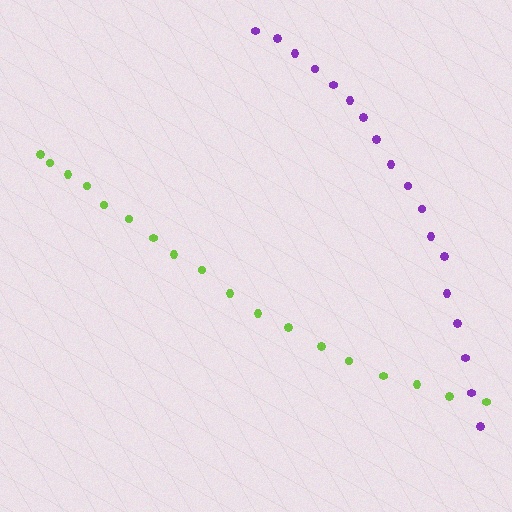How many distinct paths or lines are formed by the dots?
There are 2 distinct paths.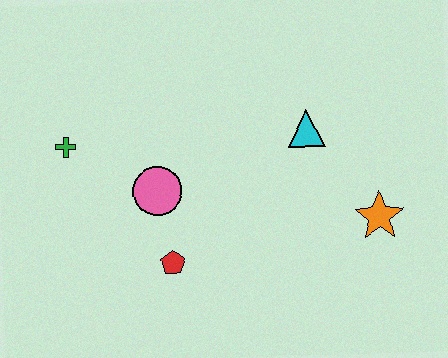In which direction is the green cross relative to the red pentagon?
The green cross is above the red pentagon.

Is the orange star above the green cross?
No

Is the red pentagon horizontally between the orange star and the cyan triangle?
No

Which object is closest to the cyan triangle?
The orange star is closest to the cyan triangle.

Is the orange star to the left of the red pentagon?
No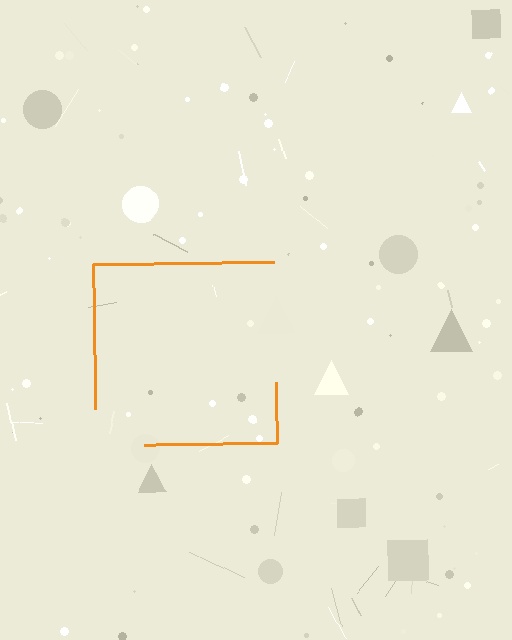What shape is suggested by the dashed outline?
The dashed outline suggests a square.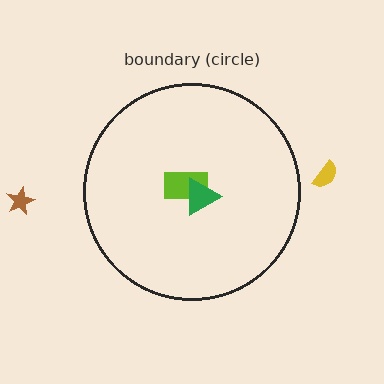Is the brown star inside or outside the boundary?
Outside.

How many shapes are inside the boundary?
2 inside, 2 outside.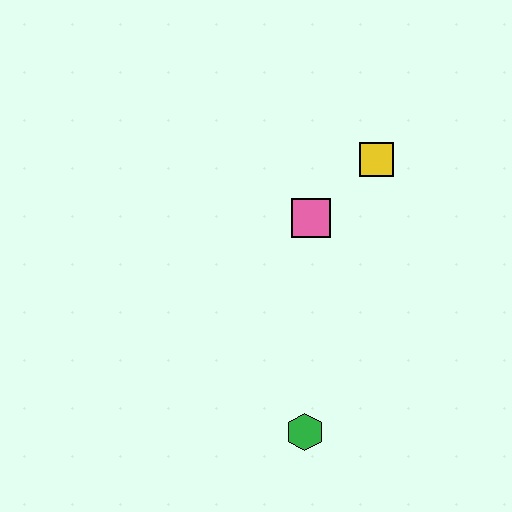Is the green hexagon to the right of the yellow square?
No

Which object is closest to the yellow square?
The pink square is closest to the yellow square.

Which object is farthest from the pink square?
The green hexagon is farthest from the pink square.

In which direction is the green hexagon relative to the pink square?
The green hexagon is below the pink square.